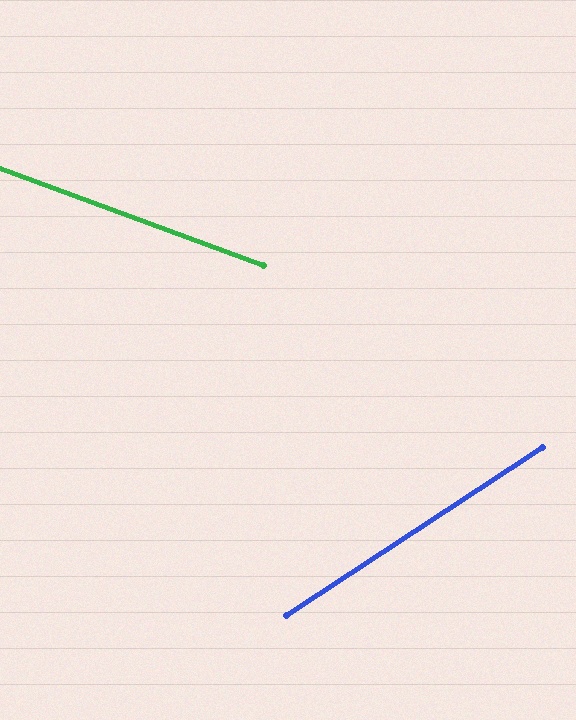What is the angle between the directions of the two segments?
Approximately 53 degrees.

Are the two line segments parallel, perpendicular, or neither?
Neither parallel nor perpendicular — they differ by about 53°.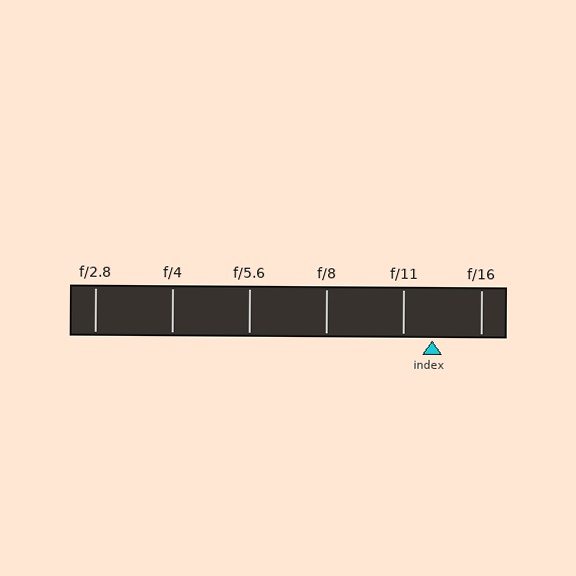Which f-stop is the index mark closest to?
The index mark is closest to f/11.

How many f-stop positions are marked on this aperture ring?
There are 6 f-stop positions marked.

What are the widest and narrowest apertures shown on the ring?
The widest aperture shown is f/2.8 and the narrowest is f/16.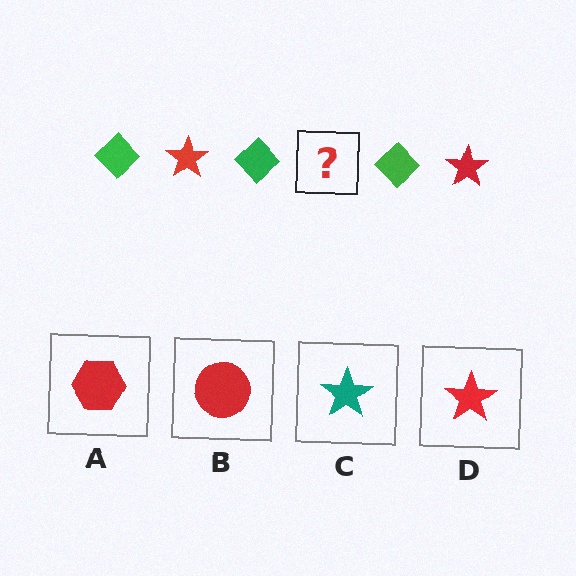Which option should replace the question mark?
Option D.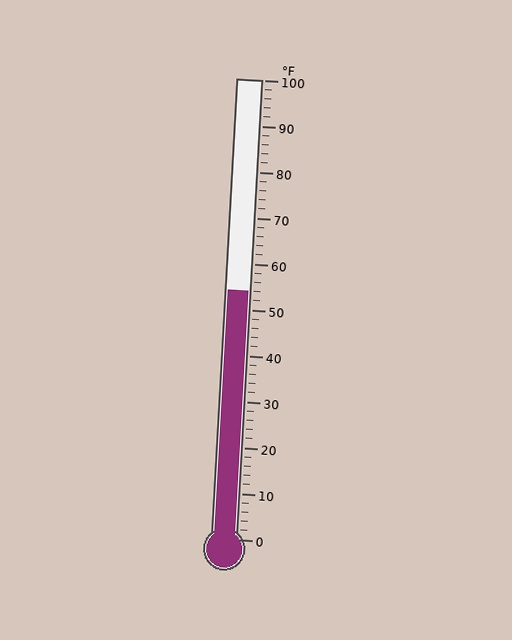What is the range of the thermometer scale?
The thermometer scale ranges from 0°F to 100°F.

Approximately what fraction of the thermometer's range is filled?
The thermometer is filled to approximately 55% of its range.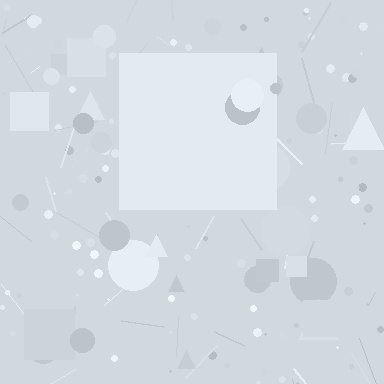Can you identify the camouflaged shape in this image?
The camouflaged shape is a square.